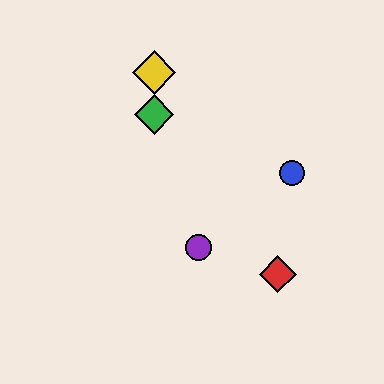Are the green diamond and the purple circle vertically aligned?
No, the green diamond is at x≈154 and the purple circle is at x≈198.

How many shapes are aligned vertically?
2 shapes (the green diamond, the yellow diamond) are aligned vertically.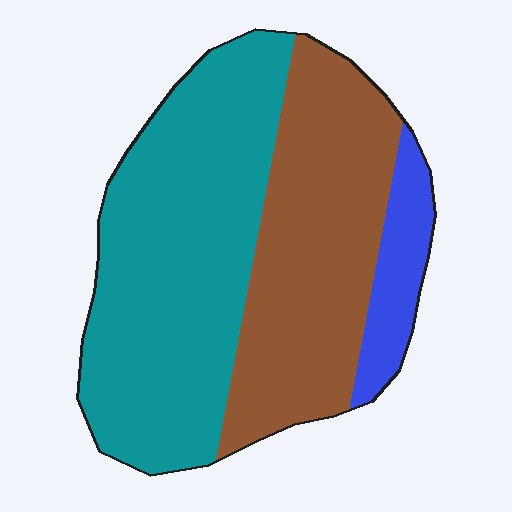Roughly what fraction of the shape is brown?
Brown takes up between a quarter and a half of the shape.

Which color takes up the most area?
Teal, at roughly 50%.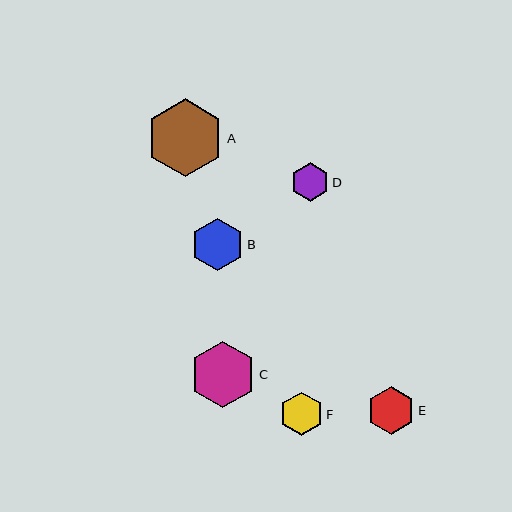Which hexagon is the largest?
Hexagon A is the largest with a size of approximately 78 pixels.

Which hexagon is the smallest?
Hexagon D is the smallest with a size of approximately 38 pixels.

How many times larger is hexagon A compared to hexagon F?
Hexagon A is approximately 1.8 times the size of hexagon F.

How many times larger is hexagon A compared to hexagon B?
Hexagon A is approximately 1.5 times the size of hexagon B.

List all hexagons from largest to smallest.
From largest to smallest: A, C, B, E, F, D.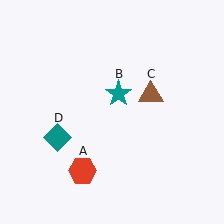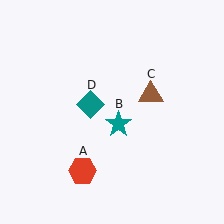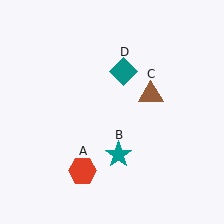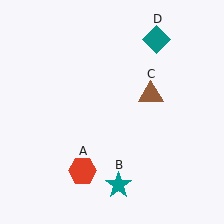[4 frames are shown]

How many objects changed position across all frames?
2 objects changed position: teal star (object B), teal diamond (object D).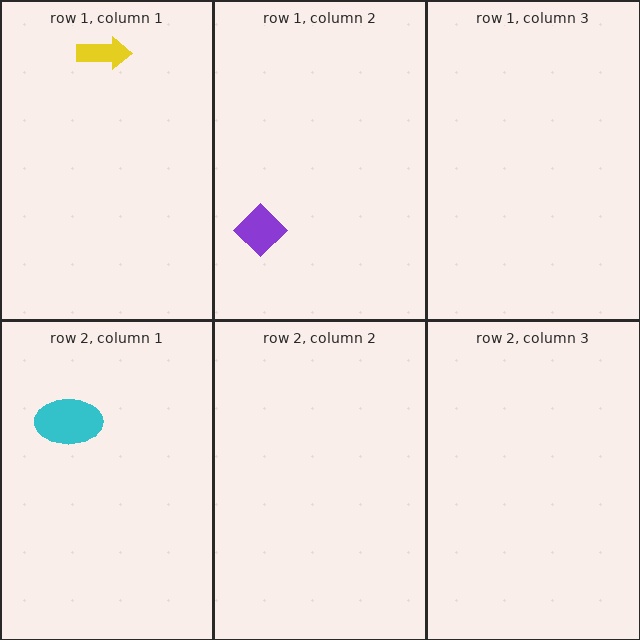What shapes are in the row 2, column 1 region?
The cyan ellipse.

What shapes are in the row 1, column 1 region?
The yellow arrow.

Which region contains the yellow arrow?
The row 1, column 1 region.